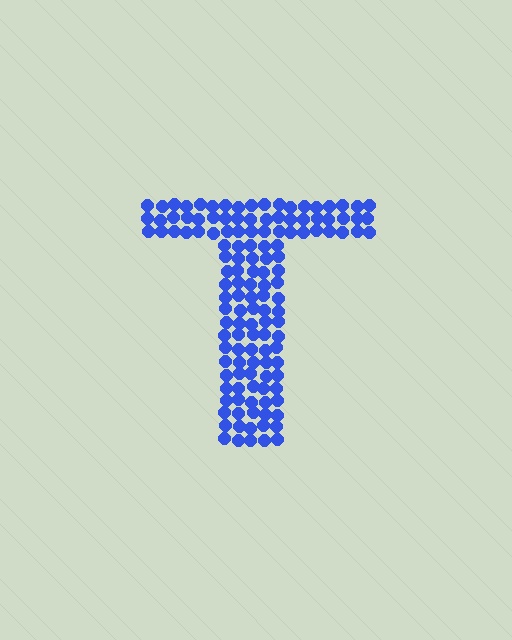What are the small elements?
The small elements are circles.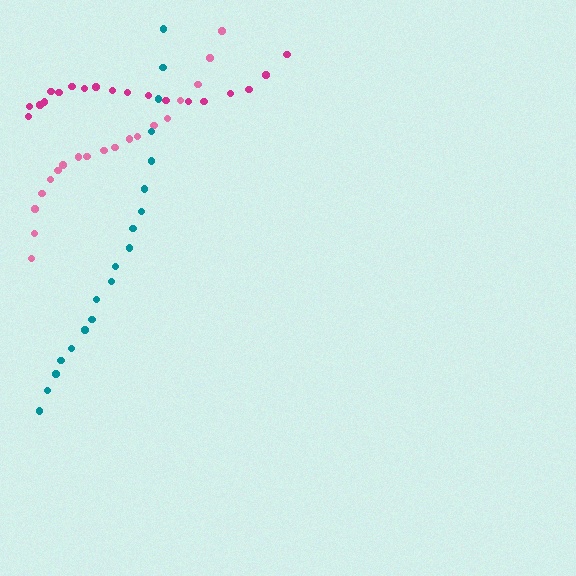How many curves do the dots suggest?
There are 3 distinct paths.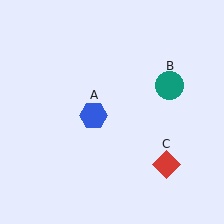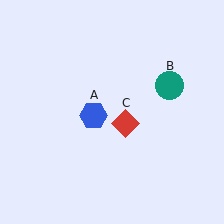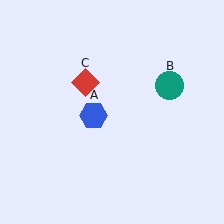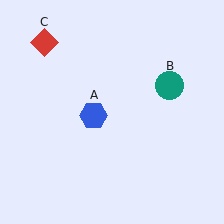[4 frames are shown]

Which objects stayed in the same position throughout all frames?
Blue hexagon (object A) and teal circle (object B) remained stationary.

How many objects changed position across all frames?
1 object changed position: red diamond (object C).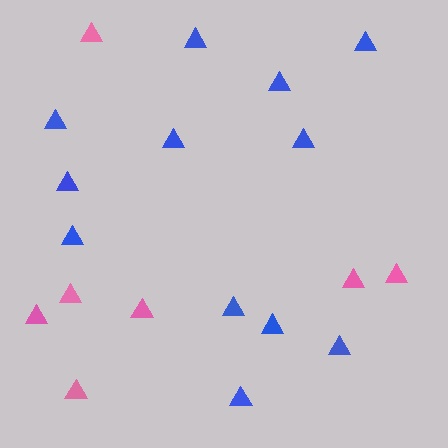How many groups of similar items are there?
There are 2 groups: one group of blue triangles (12) and one group of pink triangles (7).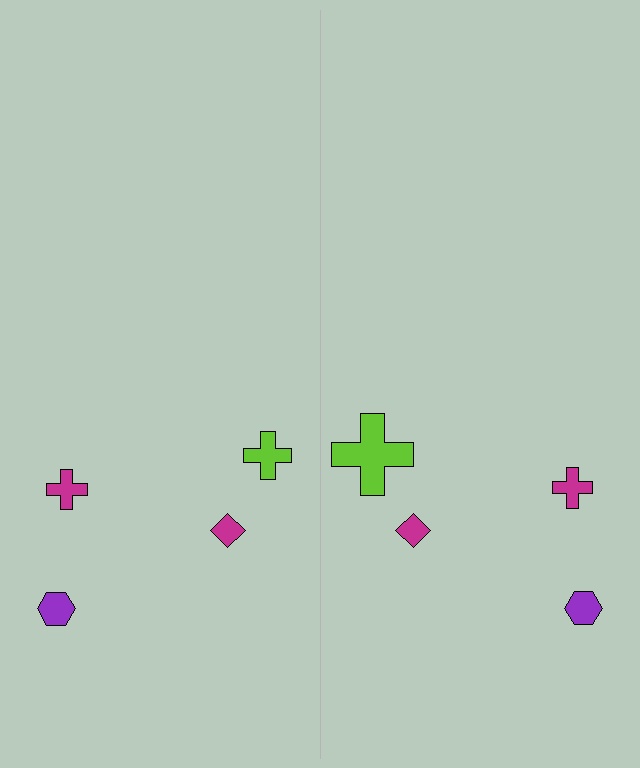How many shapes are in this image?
There are 8 shapes in this image.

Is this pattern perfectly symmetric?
No, the pattern is not perfectly symmetric. The lime cross on the right side has a different size than its mirror counterpart.